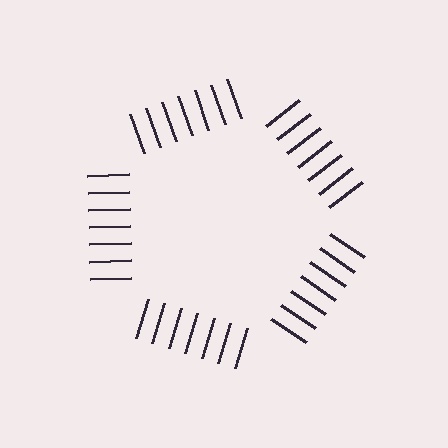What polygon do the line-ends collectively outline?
An illusory pentagon — the line segments terminate on its edges but no continuous stroke is drawn.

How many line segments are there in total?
35 — 7 along each of the 5 edges.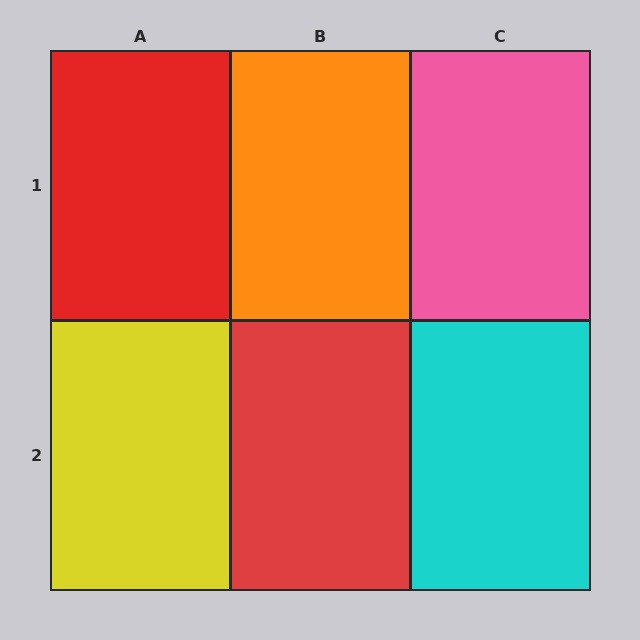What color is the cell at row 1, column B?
Orange.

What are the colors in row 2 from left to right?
Yellow, red, cyan.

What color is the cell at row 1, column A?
Red.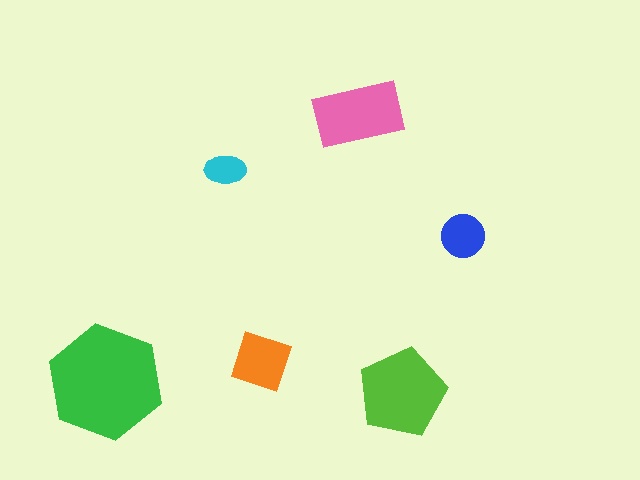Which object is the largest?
The green hexagon.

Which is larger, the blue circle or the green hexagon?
The green hexagon.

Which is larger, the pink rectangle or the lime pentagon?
The lime pentagon.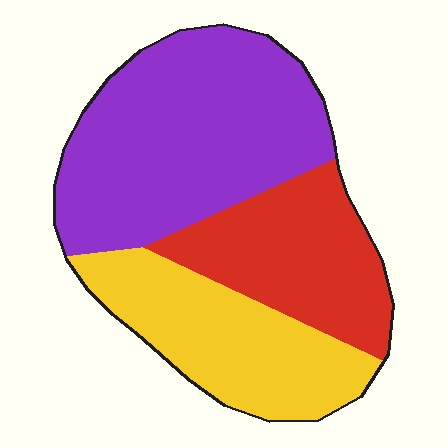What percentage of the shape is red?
Red covers roughly 25% of the shape.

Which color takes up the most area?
Purple, at roughly 45%.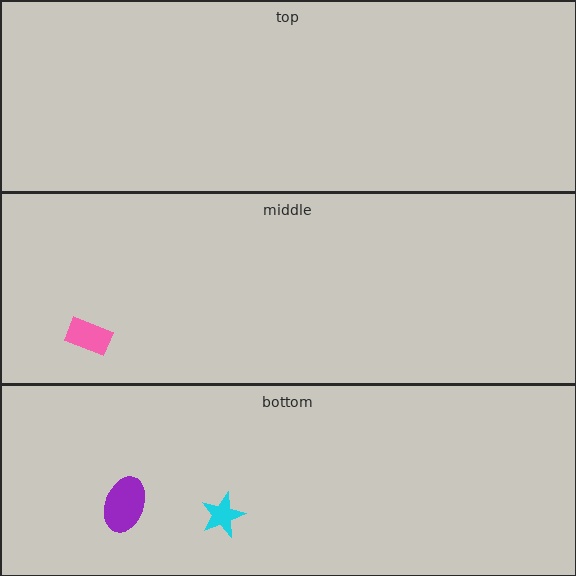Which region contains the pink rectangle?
The middle region.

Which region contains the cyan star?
The bottom region.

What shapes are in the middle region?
The pink rectangle.